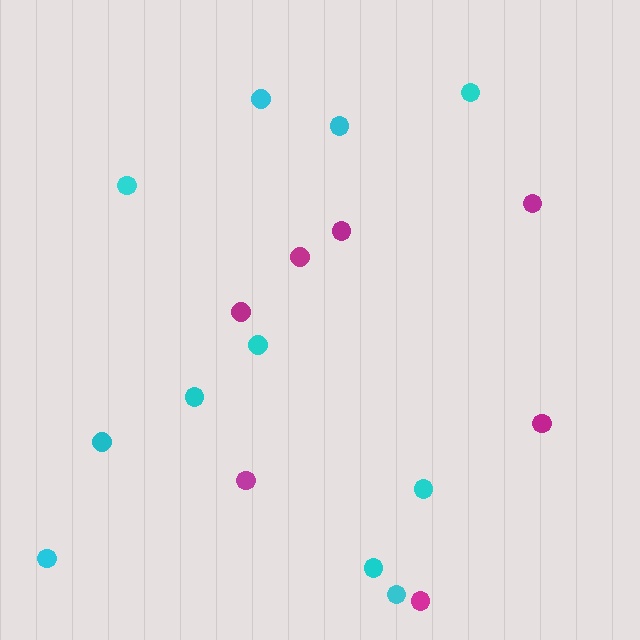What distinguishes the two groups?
There are 2 groups: one group of cyan circles (11) and one group of magenta circles (7).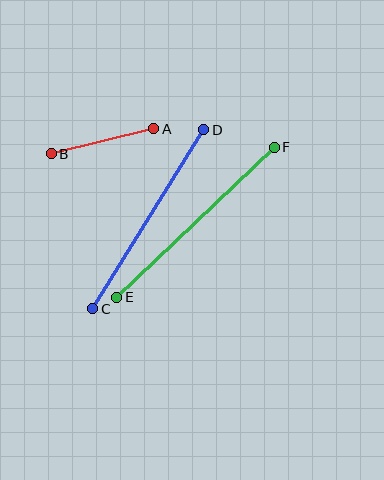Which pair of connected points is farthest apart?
Points E and F are farthest apart.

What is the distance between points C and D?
The distance is approximately 210 pixels.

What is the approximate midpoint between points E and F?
The midpoint is at approximately (196, 222) pixels.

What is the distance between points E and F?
The distance is approximately 218 pixels.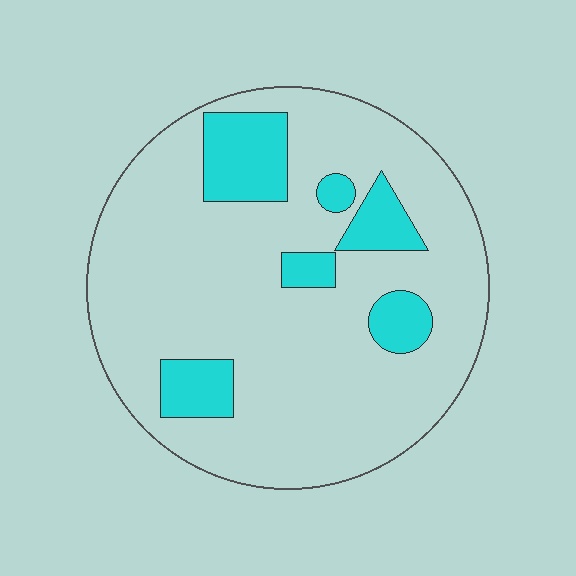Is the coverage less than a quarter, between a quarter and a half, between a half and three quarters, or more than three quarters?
Less than a quarter.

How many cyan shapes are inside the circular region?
6.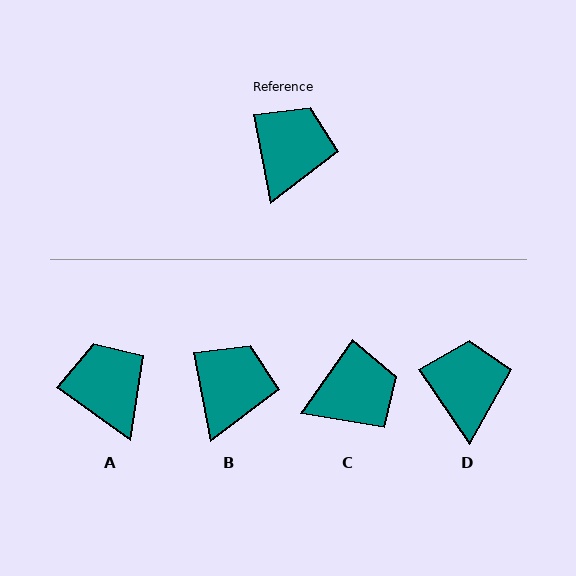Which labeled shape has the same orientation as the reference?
B.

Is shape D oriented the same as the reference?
No, it is off by about 23 degrees.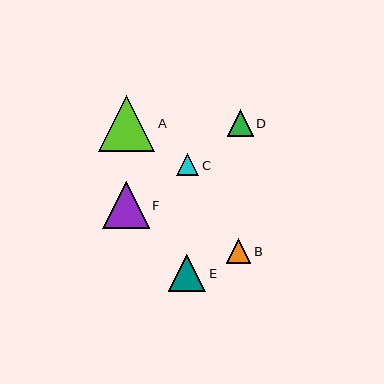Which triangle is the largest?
Triangle A is the largest with a size of approximately 56 pixels.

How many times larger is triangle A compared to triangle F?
Triangle A is approximately 1.2 times the size of triangle F.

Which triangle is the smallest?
Triangle C is the smallest with a size of approximately 22 pixels.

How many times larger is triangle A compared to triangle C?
Triangle A is approximately 2.6 times the size of triangle C.